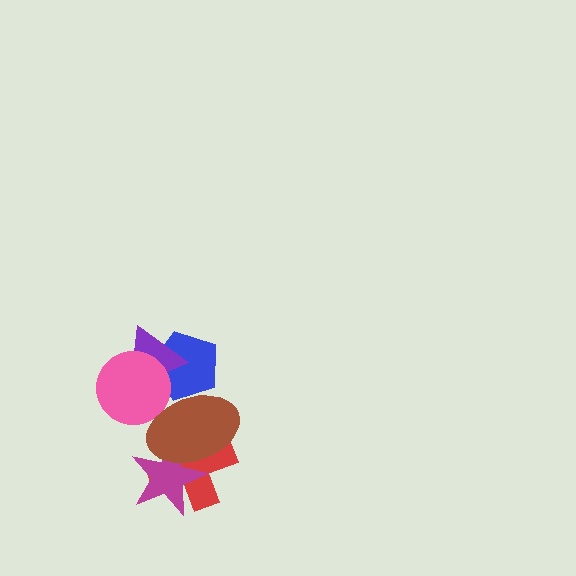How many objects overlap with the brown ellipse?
4 objects overlap with the brown ellipse.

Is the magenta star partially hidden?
Yes, it is partially covered by another shape.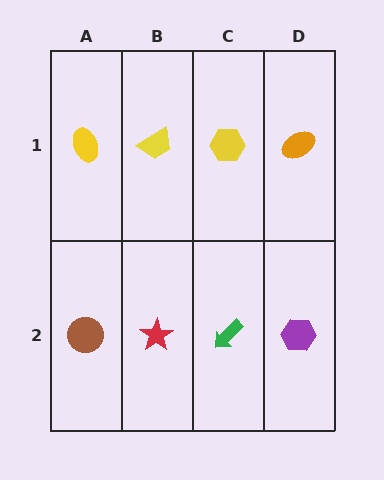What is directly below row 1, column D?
A purple hexagon.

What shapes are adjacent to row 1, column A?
A brown circle (row 2, column A), a yellow trapezoid (row 1, column B).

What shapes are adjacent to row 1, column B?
A red star (row 2, column B), a yellow ellipse (row 1, column A), a yellow hexagon (row 1, column C).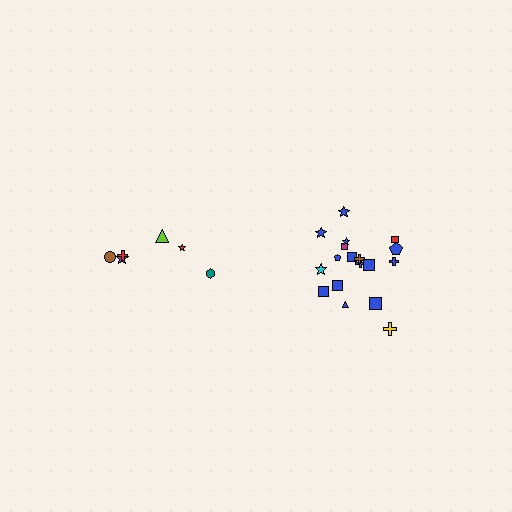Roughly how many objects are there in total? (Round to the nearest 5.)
Roughly 25 objects in total.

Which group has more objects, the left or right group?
The right group.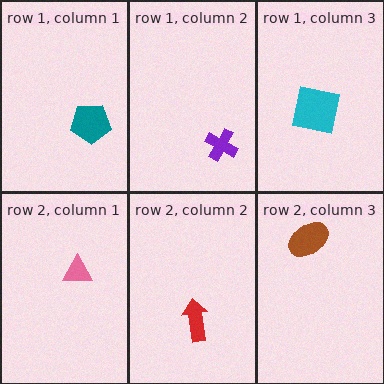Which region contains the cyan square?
The row 1, column 3 region.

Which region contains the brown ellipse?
The row 2, column 3 region.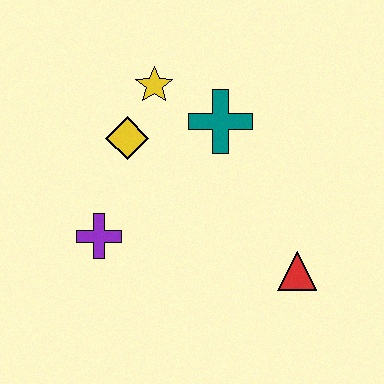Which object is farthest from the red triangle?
The yellow star is farthest from the red triangle.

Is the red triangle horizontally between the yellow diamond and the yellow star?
No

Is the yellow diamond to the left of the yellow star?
Yes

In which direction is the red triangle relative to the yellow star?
The red triangle is below the yellow star.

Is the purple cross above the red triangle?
Yes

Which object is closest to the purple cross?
The yellow diamond is closest to the purple cross.